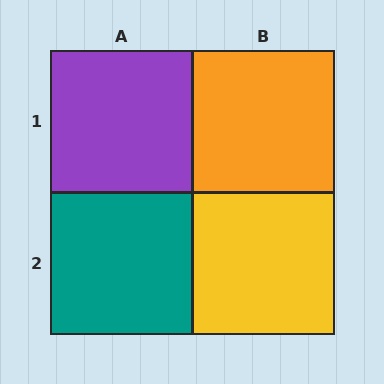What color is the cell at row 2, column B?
Yellow.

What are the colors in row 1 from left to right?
Purple, orange.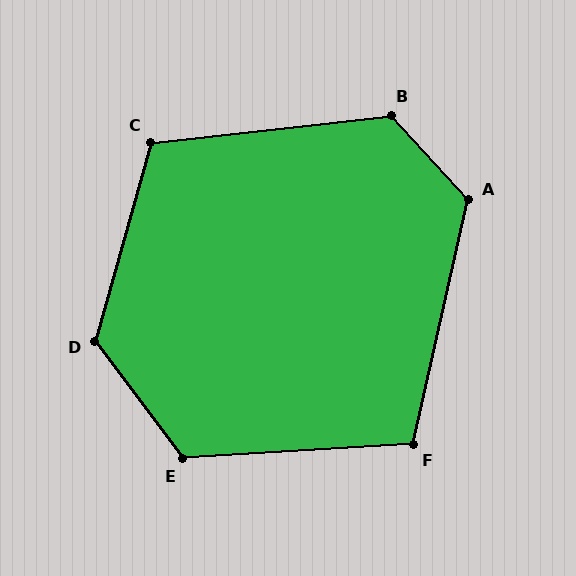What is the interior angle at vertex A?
Approximately 125 degrees (obtuse).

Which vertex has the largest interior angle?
D, at approximately 128 degrees.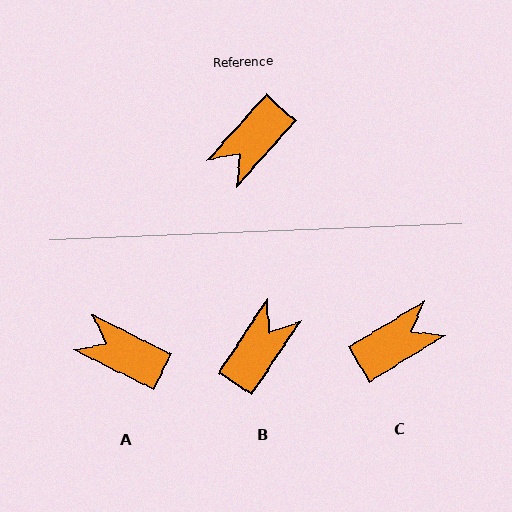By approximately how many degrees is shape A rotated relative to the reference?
Approximately 75 degrees clockwise.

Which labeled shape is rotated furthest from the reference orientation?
B, about 172 degrees away.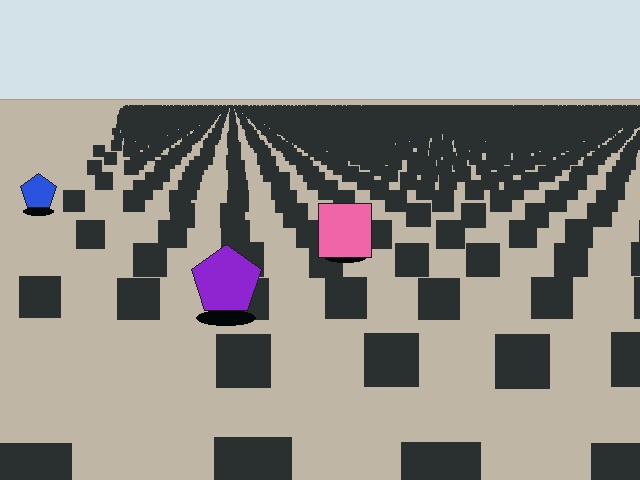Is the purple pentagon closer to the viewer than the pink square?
Yes. The purple pentagon is closer — you can tell from the texture gradient: the ground texture is coarser near it.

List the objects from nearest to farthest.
From nearest to farthest: the purple pentagon, the pink square, the blue pentagon.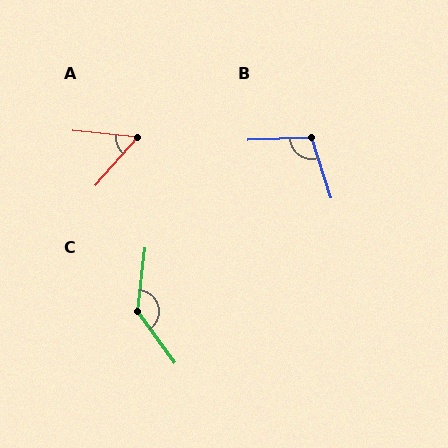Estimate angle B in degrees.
Approximately 106 degrees.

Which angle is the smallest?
A, at approximately 55 degrees.